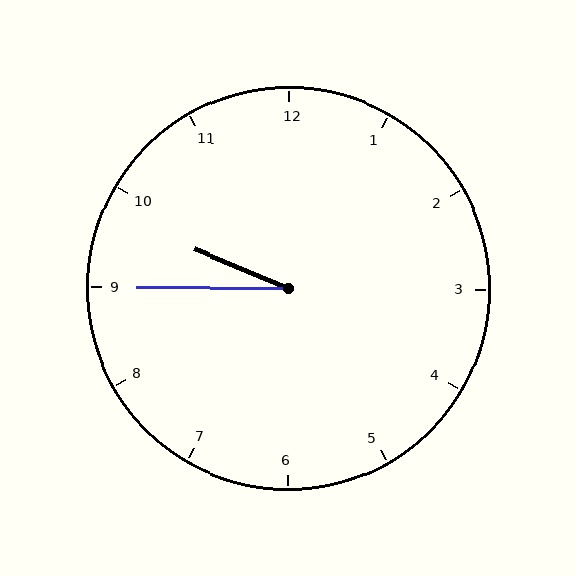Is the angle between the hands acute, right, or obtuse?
It is acute.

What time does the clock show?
9:45.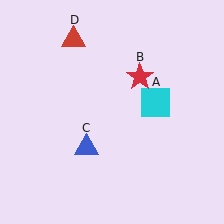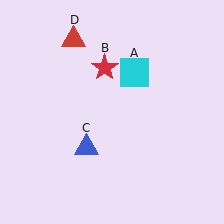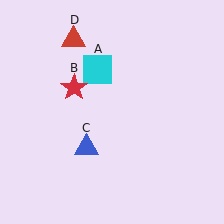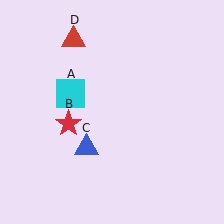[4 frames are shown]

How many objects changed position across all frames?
2 objects changed position: cyan square (object A), red star (object B).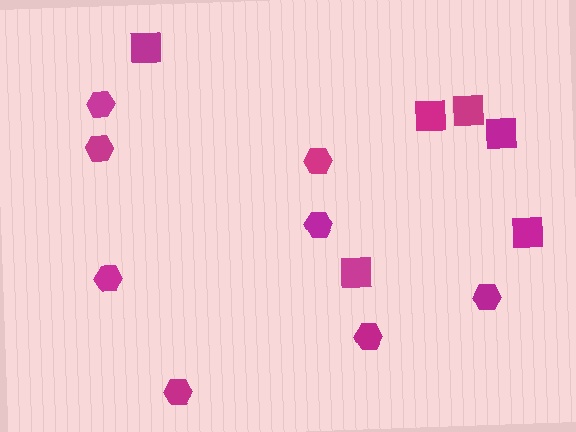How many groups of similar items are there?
There are 2 groups: one group of squares (6) and one group of hexagons (8).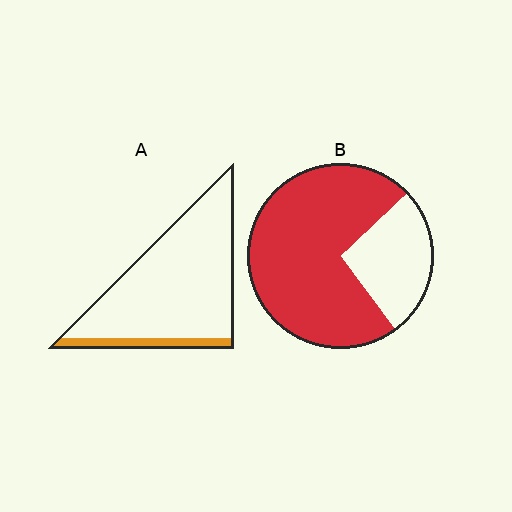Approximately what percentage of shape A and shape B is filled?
A is approximately 10% and B is approximately 75%.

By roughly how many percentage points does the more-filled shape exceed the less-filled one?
By roughly 60 percentage points (B over A).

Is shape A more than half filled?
No.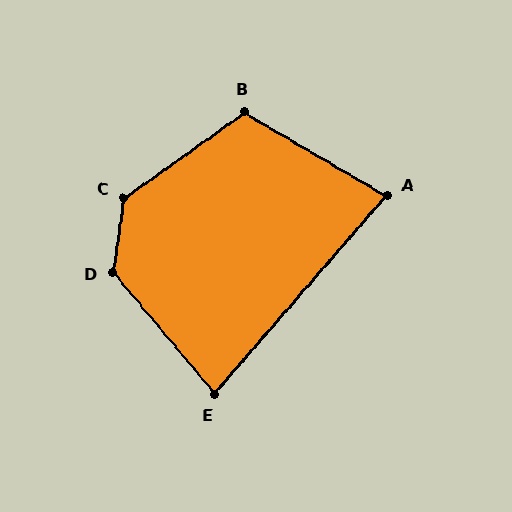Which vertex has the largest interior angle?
C, at approximately 134 degrees.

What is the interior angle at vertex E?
Approximately 81 degrees (acute).